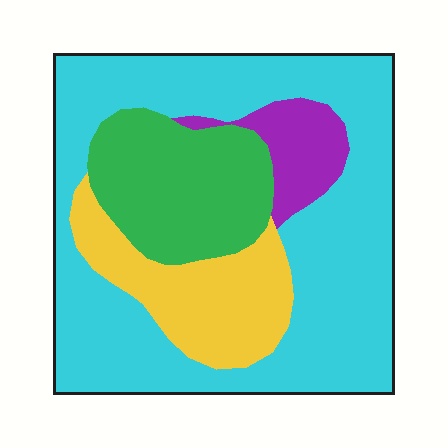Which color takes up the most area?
Cyan, at roughly 55%.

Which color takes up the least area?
Purple, at roughly 5%.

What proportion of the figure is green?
Green covers 19% of the figure.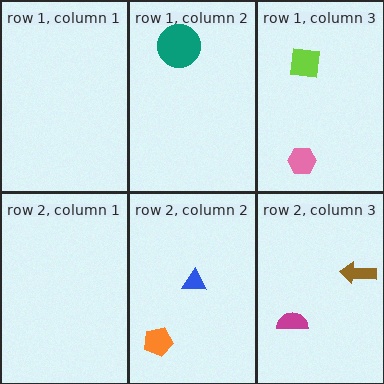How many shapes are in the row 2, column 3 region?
2.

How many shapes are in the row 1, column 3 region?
2.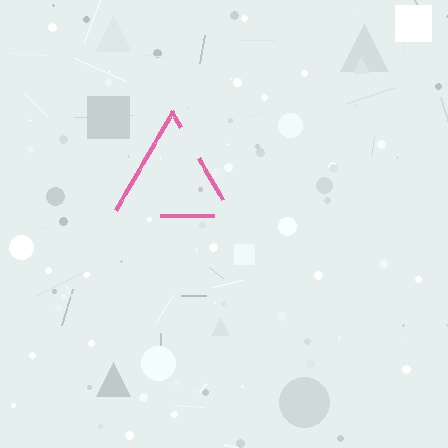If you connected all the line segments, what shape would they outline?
They would outline a triangle.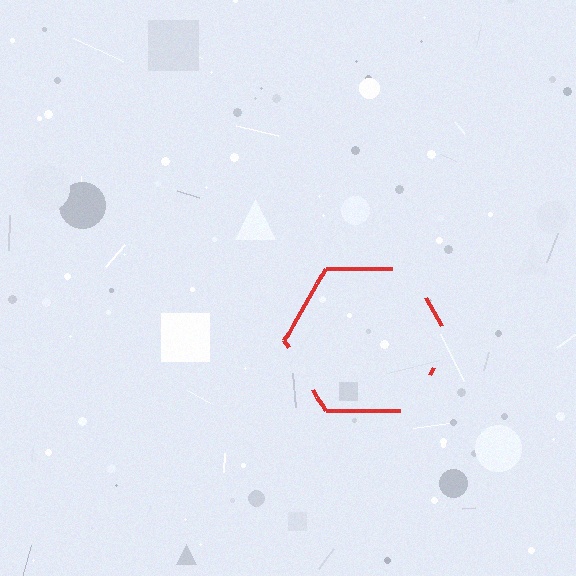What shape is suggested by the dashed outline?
The dashed outline suggests a hexagon.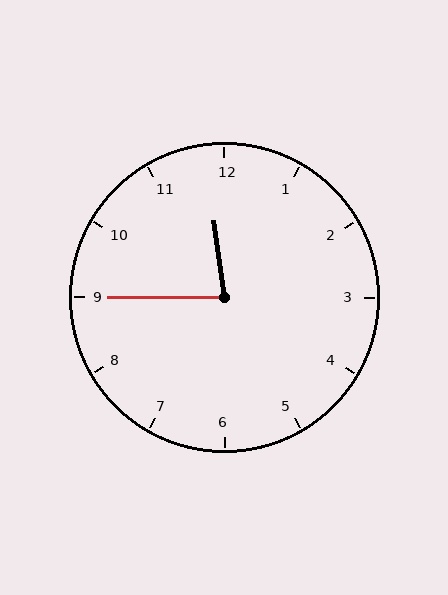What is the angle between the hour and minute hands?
Approximately 82 degrees.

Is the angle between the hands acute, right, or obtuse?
It is acute.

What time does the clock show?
11:45.